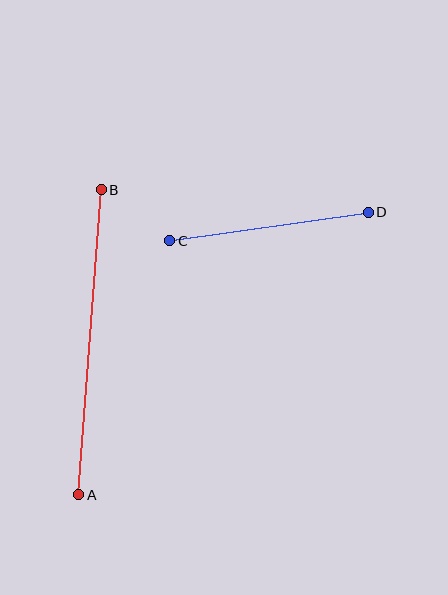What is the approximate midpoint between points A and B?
The midpoint is at approximately (90, 342) pixels.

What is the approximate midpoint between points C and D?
The midpoint is at approximately (269, 226) pixels.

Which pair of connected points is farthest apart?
Points A and B are farthest apart.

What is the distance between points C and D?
The distance is approximately 200 pixels.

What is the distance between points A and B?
The distance is approximately 306 pixels.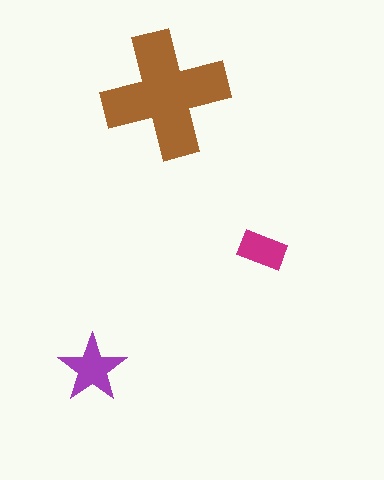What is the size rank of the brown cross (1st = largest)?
1st.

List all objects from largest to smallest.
The brown cross, the purple star, the magenta rectangle.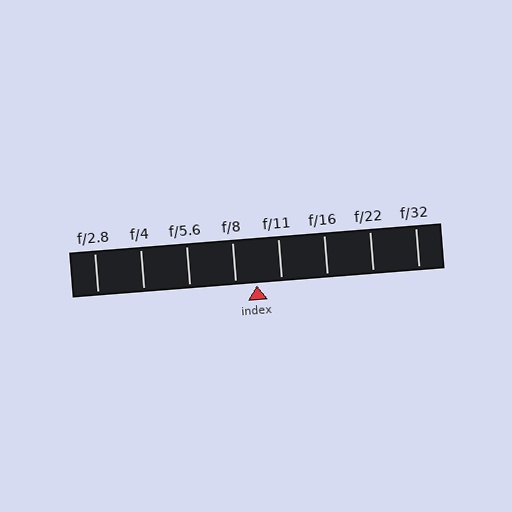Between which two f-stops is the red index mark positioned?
The index mark is between f/8 and f/11.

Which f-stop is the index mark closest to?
The index mark is closest to f/8.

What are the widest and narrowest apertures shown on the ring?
The widest aperture shown is f/2.8 and the narrowest is f/32.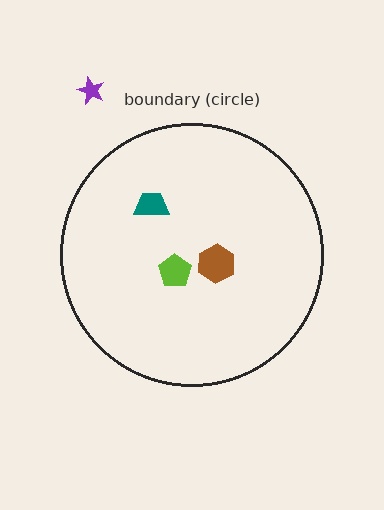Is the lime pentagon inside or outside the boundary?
Inside.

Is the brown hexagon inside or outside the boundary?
Inside.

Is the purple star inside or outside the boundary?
Outside.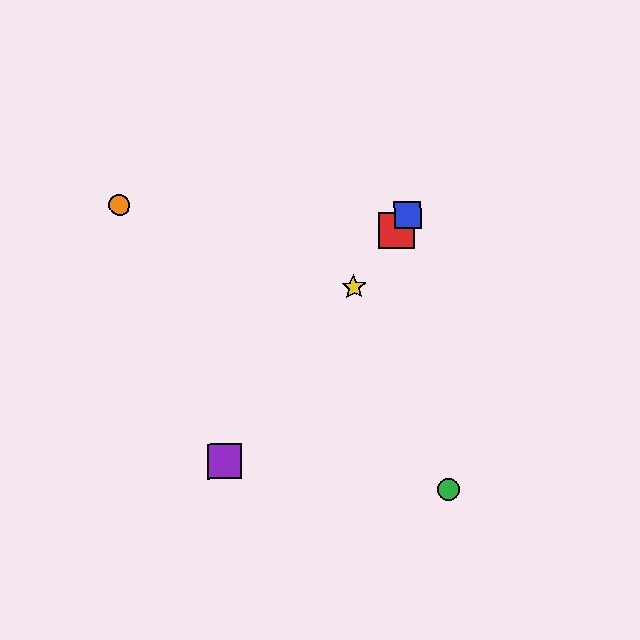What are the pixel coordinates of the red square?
The red square is at (396, 230).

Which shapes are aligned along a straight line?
The red square, the blue square, the yellow star, the purple square are aligned along a straight line.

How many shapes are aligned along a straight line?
4 shapes (the red square, the blue square, the yellow star, the purple square) are aligned along a straight line.